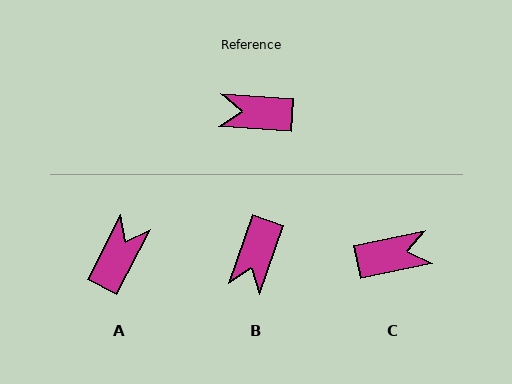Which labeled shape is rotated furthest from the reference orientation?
C, about 164 degrees away.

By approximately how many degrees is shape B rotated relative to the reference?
Approximately 75 degrees counter-clockwise.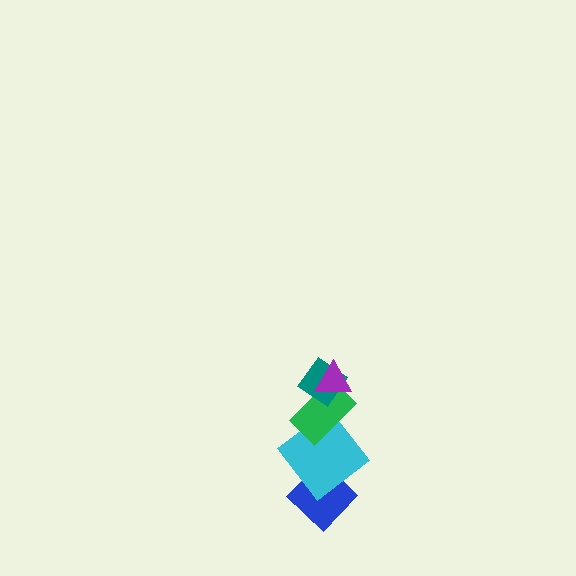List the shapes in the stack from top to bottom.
From top to bottom: the purple triangle, the teal diamond, the green rectangle, the cyan diamond, the blue diamond.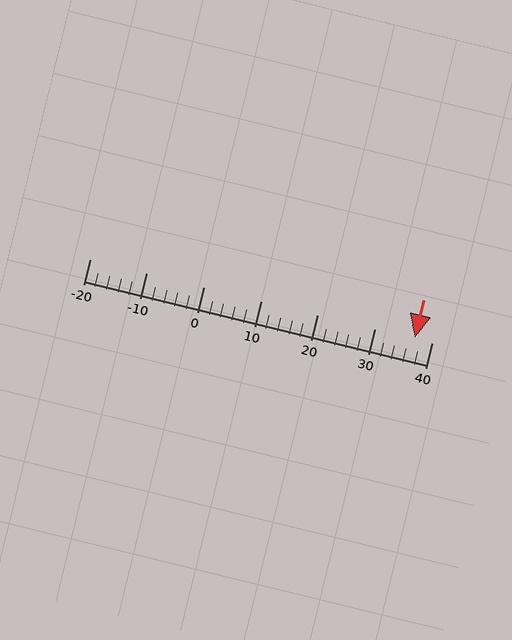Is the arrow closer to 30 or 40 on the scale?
The arrow is closer to 40.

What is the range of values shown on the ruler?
The ruler shows values from -20 to 40.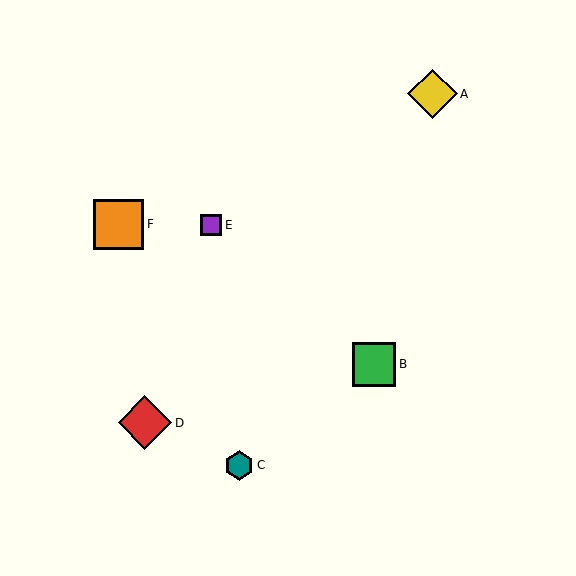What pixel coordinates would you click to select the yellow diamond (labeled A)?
Click at (432, 94) to select the yellow diamond A.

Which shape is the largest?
The red diamond (labeled D) is the largest.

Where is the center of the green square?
The center of the green square is at (374, 364).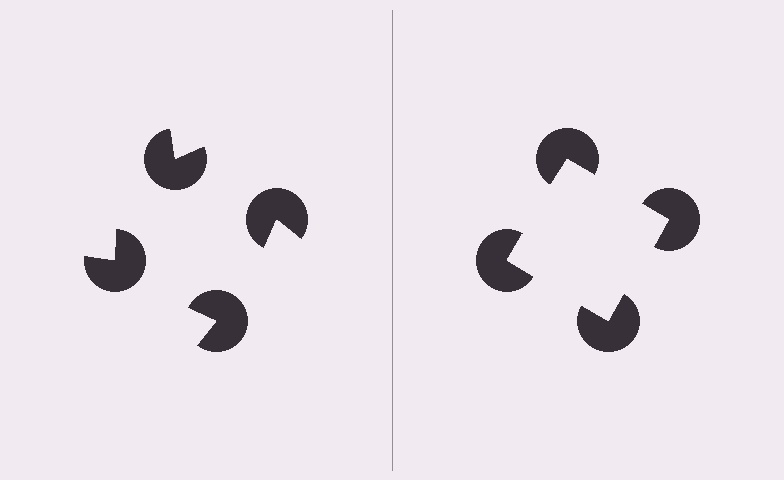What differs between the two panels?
The pac-man discs are positioned identically on both sides; only the wedge orientations differ. On the right they align to a square; on the left they are misaligned.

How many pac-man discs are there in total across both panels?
8 — 4 on each side.